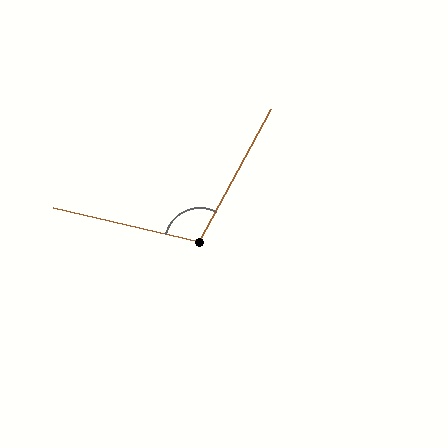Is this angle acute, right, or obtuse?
It is obtuse.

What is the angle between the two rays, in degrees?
Approximately 105 degrees.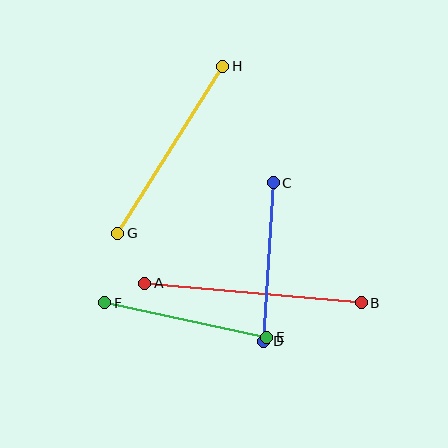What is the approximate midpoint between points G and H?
The midpoint is at approximately (170, 150) pixels.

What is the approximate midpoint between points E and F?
The midpoint is at approximately (186, 320) pixels.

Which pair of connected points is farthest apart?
Points A and B are farthest apart.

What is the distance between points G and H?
The distance is approximately 197 pixels.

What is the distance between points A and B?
The distance is approximately 217 pixels.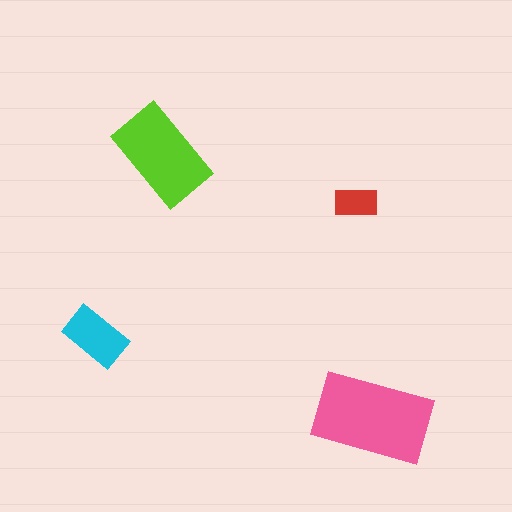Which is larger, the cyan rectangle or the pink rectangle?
The pink one.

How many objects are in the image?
There are 4 objects in the image.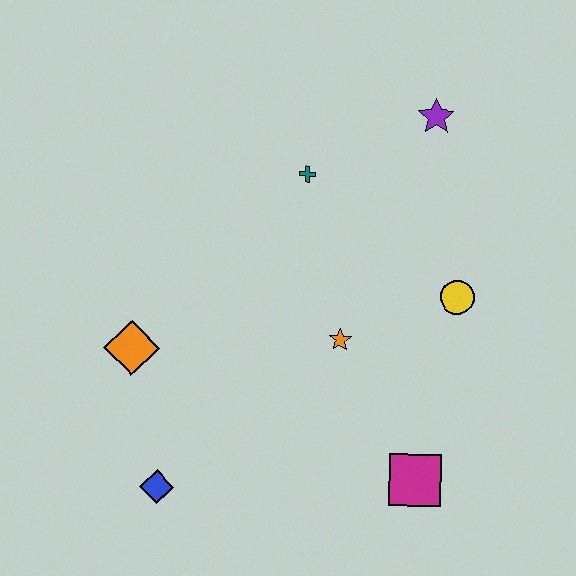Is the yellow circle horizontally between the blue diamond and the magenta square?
No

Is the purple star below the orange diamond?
No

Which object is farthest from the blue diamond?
The purple star is farthest from the blue diamond.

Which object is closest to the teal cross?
The purple star is closest to the teal cross.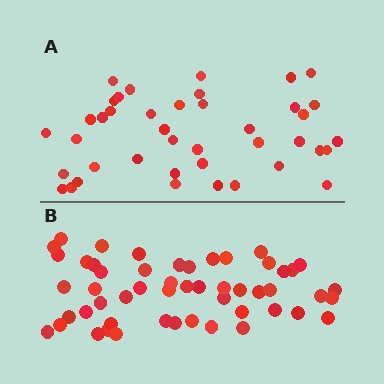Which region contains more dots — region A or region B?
Region B (the bottom region) has more dots.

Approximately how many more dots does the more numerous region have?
Region B has roughly 12 or so more dots than region A.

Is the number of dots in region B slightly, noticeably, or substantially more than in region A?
Region B has noticeably more, but not dramatically so. The ratio is roughly 1.3 to 1.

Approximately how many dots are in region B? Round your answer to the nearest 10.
About 50 dots. (The exact count is 52, which rounds to 50.)